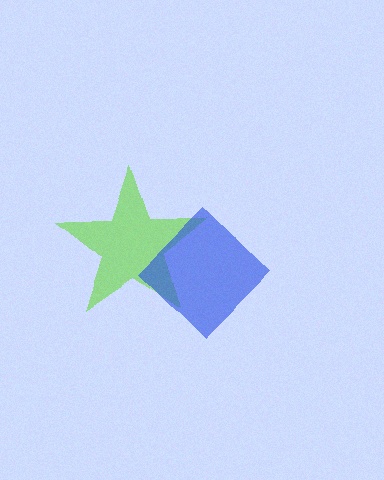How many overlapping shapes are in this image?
There are 2 overlapping shapes in the image.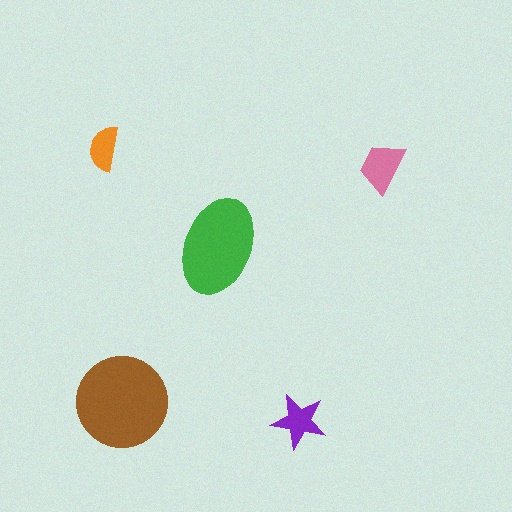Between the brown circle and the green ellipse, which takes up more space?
The brown circle.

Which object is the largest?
The brown circle.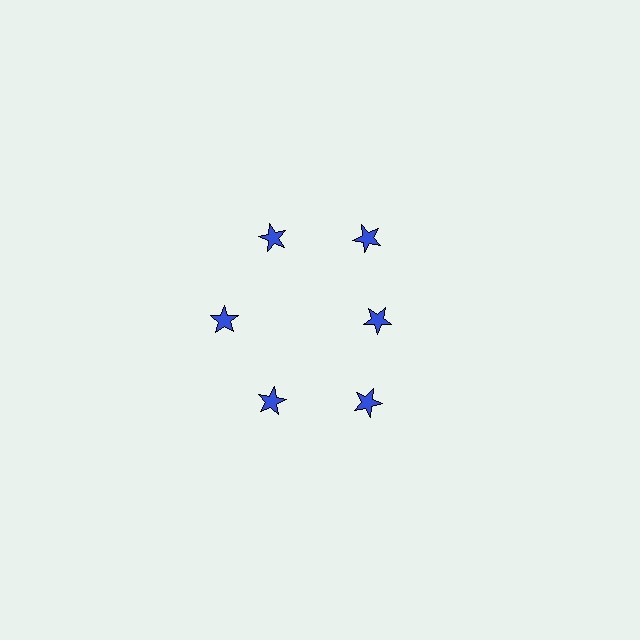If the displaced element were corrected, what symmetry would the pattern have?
It would have 6-fold rotational symmetry — the pattern would map onto itself every 60 degrees.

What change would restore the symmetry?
The symmetry would be restored by moving it outward, back onto the ring so that all 6 stars sit at equal angles and equal distance from the center.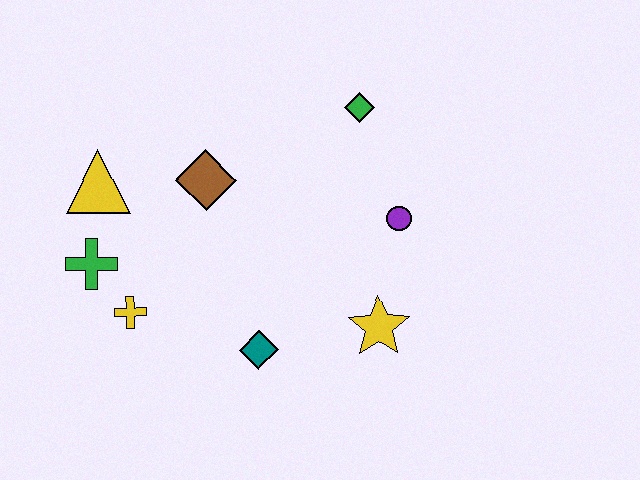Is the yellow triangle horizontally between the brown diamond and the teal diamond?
No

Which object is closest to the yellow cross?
The green cross is closest to the yellow cross.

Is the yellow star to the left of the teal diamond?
No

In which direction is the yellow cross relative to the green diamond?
The yellow cross is to the left of the green diamond.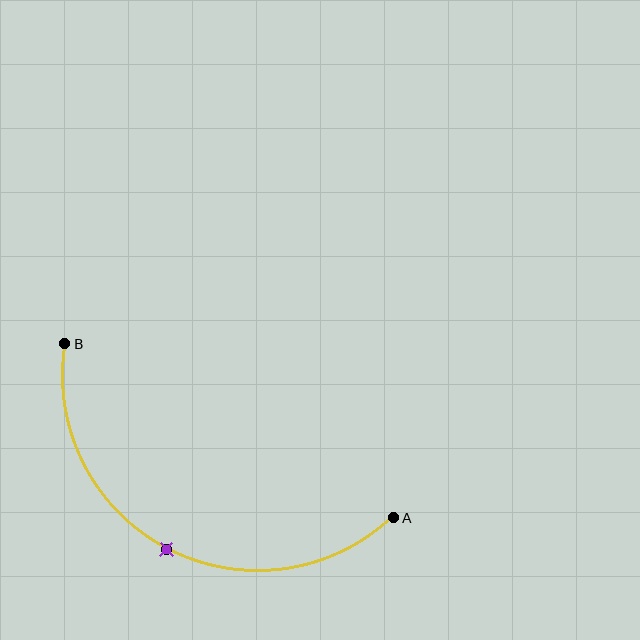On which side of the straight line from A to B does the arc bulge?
The arc bulges below the straight line connecting A and B.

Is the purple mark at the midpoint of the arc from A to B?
Yes. The purple mark lies on the arc at equal arc-length from both A and B — it is the arc midpoint.